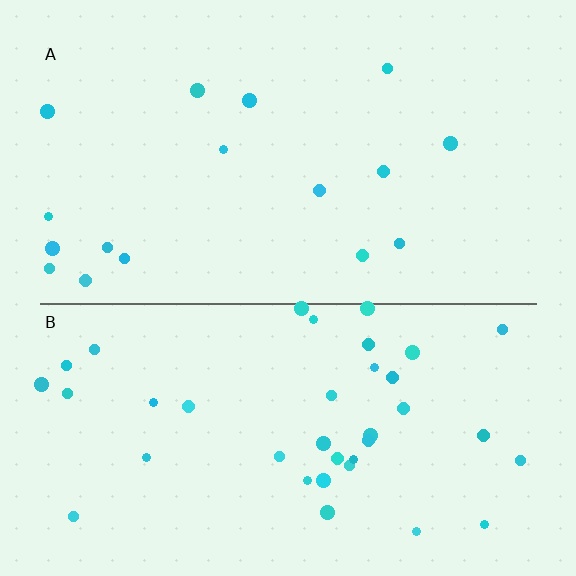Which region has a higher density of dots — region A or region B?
B (the bottom).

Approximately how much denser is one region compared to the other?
Approximately 2.3× — region B over region A.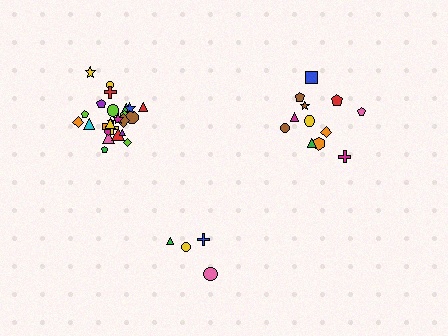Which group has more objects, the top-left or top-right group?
The top-left group.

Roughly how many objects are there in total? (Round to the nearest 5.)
Roughly 40 objects in total.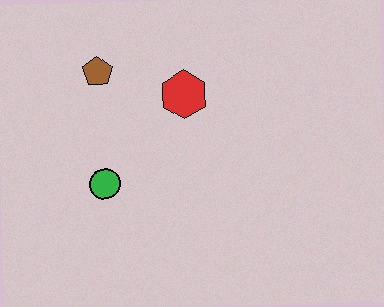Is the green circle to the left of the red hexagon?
Yes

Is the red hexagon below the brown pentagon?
Yes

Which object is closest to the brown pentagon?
The red hexagon is closest to the brown pentagon.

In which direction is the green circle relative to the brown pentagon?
The green circle is below the brown pentagon.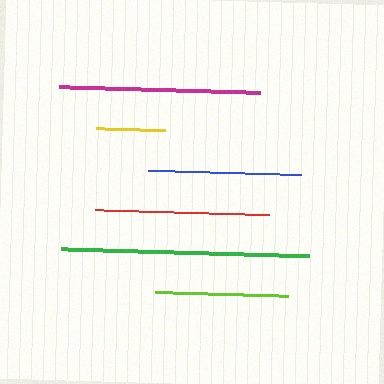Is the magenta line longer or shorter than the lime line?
The magenta line is longer than the lime line.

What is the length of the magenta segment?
The magenta segment is approximately 201 pixels long.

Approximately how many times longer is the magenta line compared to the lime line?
The magenta line is approximately 1.5 times the length of the lime line.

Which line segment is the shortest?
The yellow line is the shortest at approximately 69 pixels.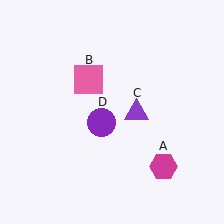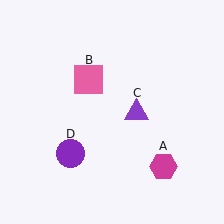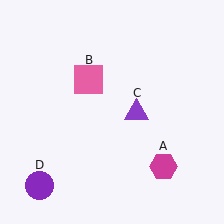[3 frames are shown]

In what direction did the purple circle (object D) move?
The purple circle (object D) moved down and to the left.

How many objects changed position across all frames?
1 object changed position: purple circle (object D).